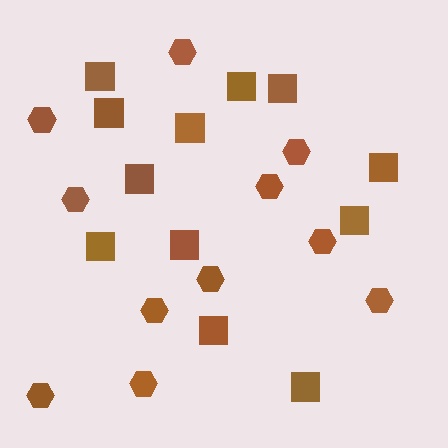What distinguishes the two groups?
There are 2 groups: one group of squares (12) and one group of hexagons (11).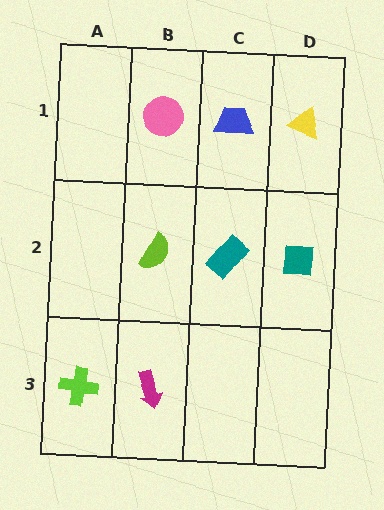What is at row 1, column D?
A yellow triangle.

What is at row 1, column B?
A pink circle.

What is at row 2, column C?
A teal rectangle.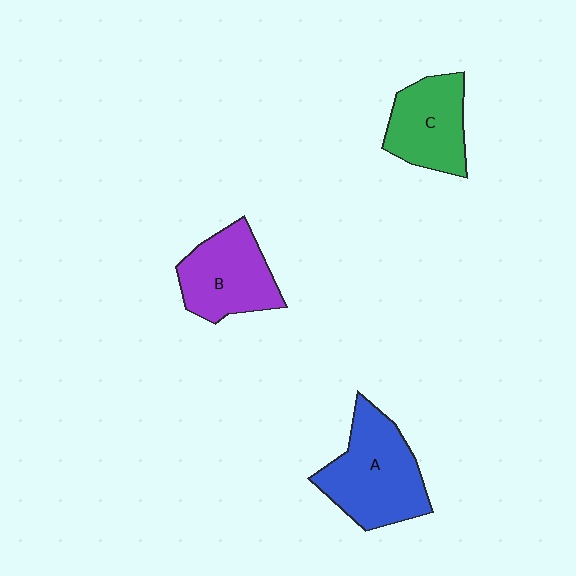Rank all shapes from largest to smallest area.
From largest to smallest: A (blue), B (purple), C (green).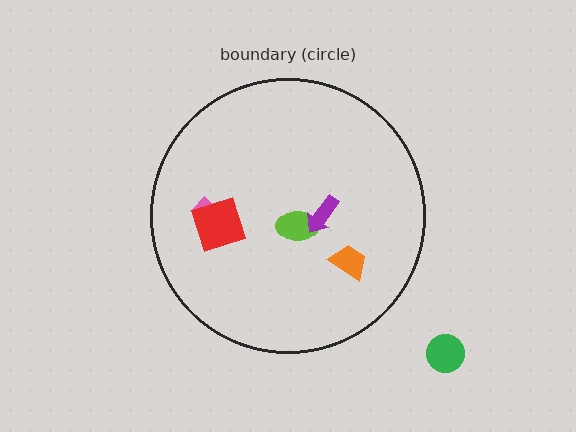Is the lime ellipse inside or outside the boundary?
Inside.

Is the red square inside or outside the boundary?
Inside.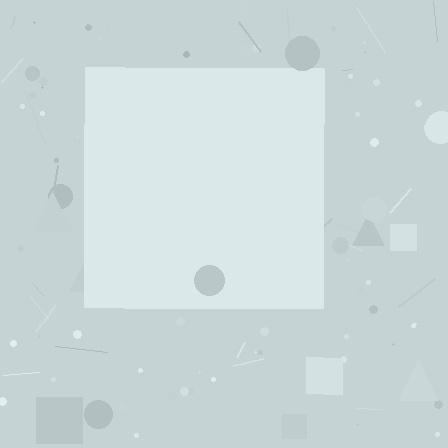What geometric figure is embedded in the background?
A square is embedded in the background.